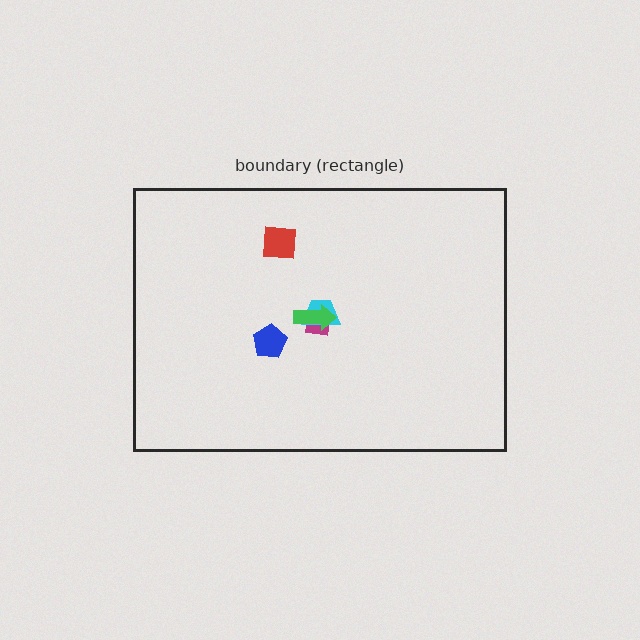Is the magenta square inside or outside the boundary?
Inside.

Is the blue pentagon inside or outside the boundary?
Inside.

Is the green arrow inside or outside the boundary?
Inside.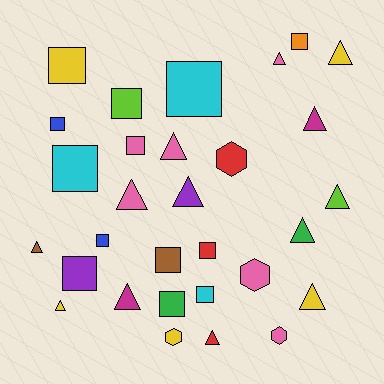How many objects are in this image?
There are 30 objects.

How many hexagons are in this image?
There are 4 hexagons.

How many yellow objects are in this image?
There are 5 yellow objects.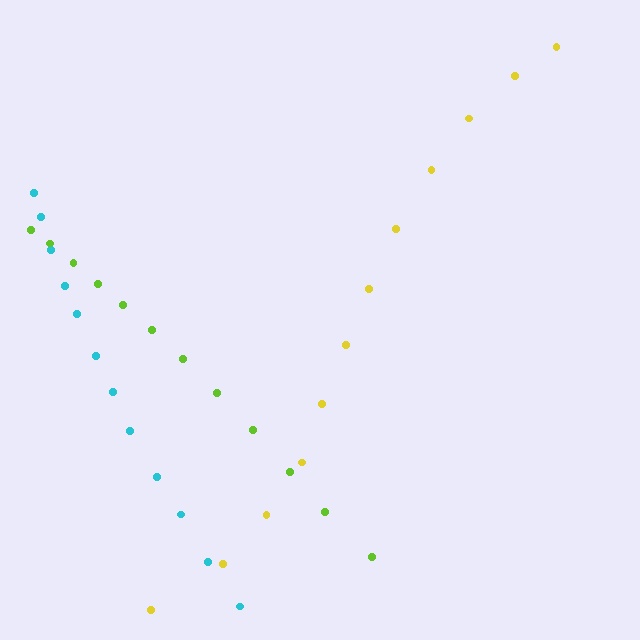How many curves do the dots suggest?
There are 3 distinct paths.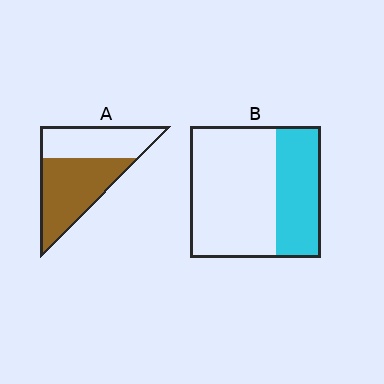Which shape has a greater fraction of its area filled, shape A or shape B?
Shape A.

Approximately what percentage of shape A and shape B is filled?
A is approximately 60% and B is approximately 35%.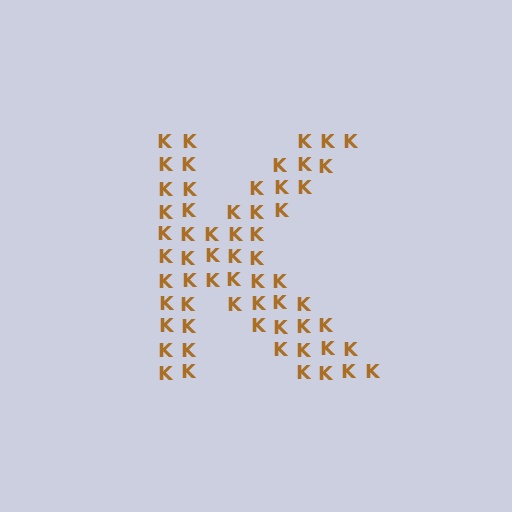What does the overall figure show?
The overall figure shows the letter K.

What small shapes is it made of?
It is made of small letter K's.